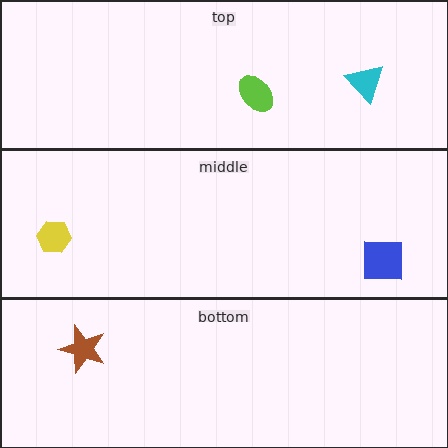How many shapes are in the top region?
2.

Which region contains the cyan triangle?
The top region.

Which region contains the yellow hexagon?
The middle region.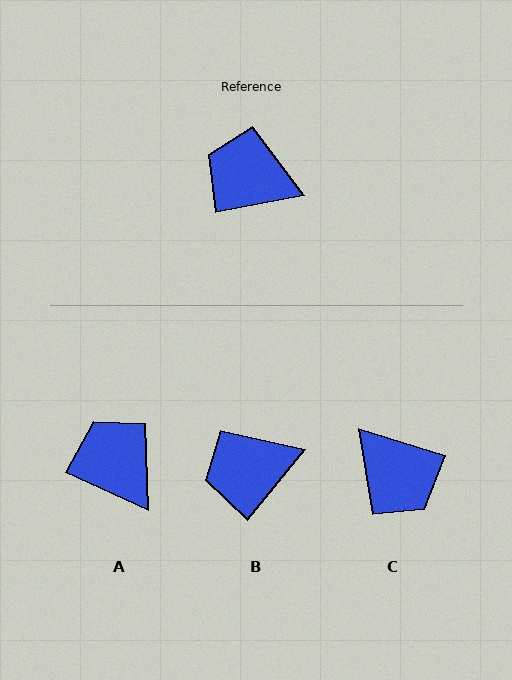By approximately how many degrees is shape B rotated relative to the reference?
Approximately 40 degrees counter-clockwise.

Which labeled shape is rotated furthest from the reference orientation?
C, about 152 degrees away.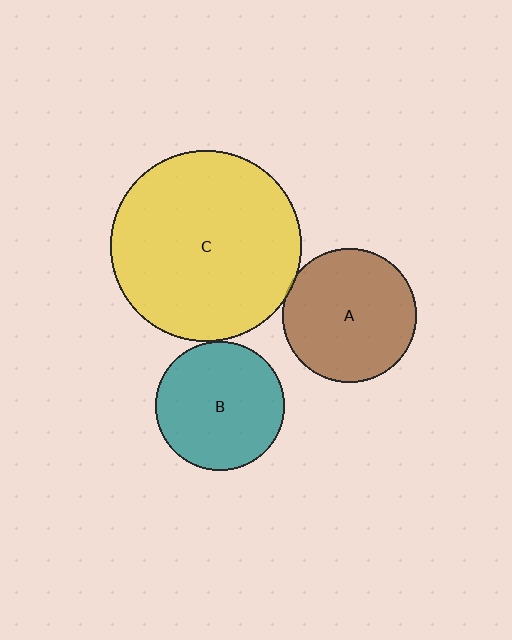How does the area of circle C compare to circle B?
Approximately 2.2 times.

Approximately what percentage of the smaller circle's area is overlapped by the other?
Approximately 5%.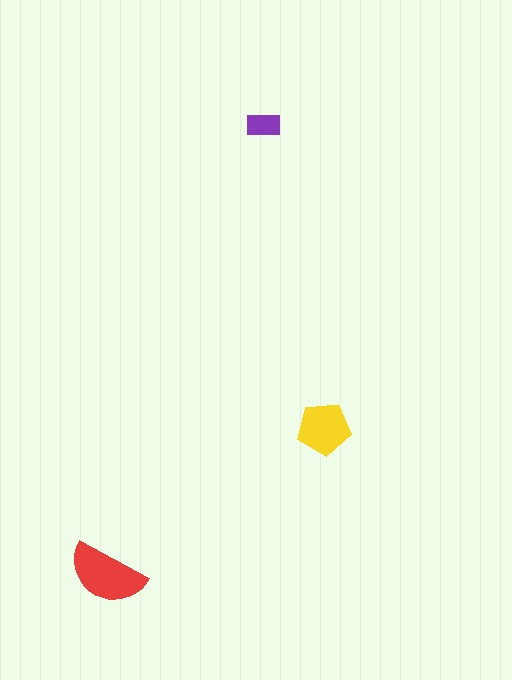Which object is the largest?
The red semicircle.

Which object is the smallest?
The purple rectangle.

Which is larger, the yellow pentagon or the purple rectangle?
The yellow pentagon.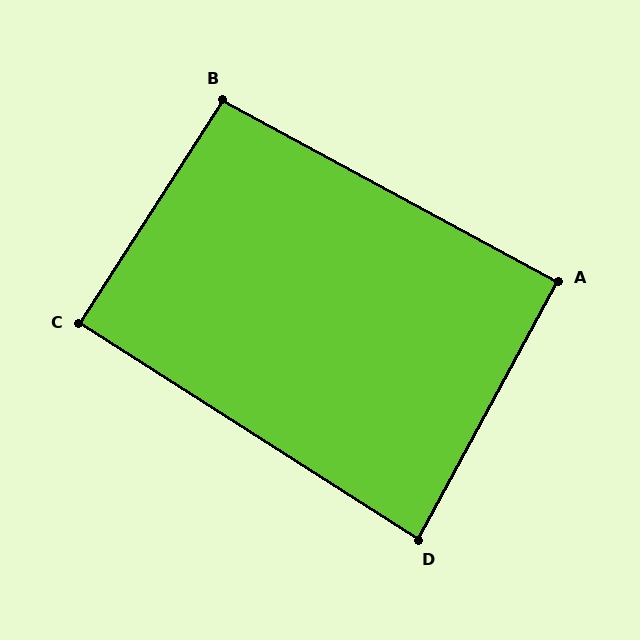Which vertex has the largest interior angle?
B, at approximately 94 degrees.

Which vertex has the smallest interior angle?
D, at approximately 86 degrees.